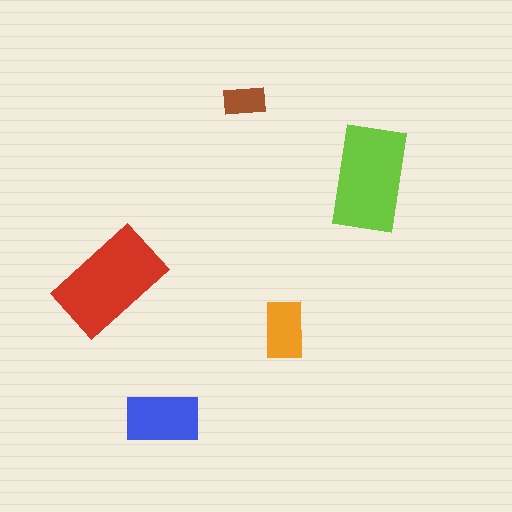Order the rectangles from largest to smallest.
the red one, the lime one, the blue one, the orange one, the brown one.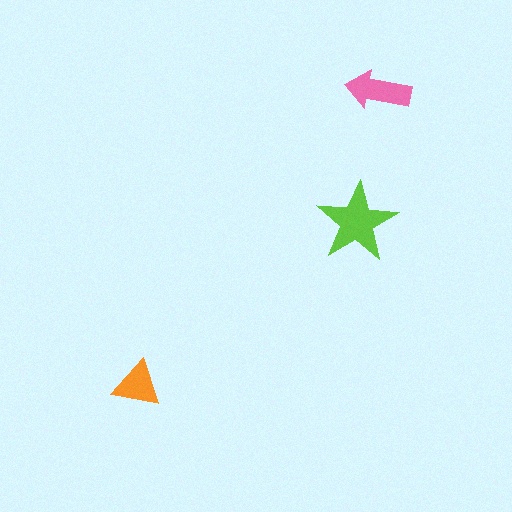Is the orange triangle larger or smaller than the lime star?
Smaller.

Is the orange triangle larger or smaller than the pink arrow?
Smaller.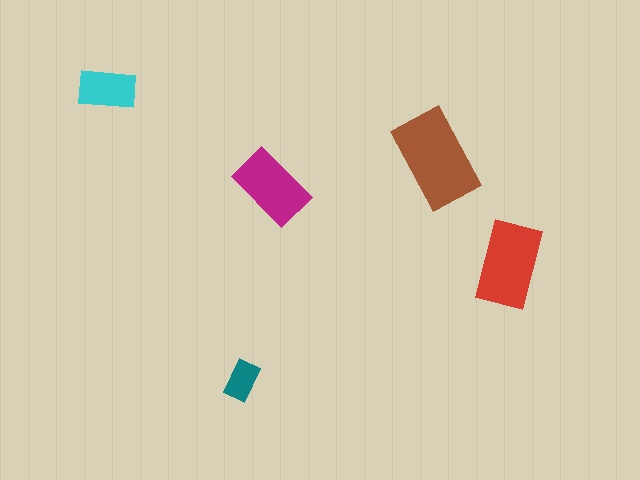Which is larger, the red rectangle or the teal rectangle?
The red one.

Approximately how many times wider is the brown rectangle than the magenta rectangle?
About 1.5 times wider.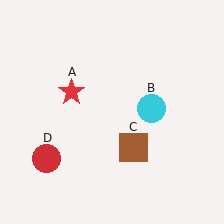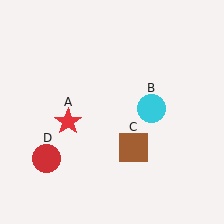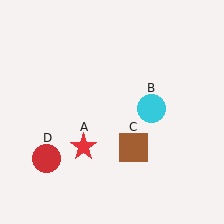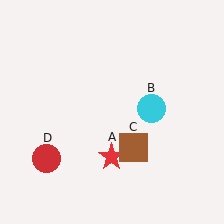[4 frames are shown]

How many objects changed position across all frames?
1 object changed position: red star (object A).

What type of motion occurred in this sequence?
The red star (object A) rotated counterclockwise around the center of the scene.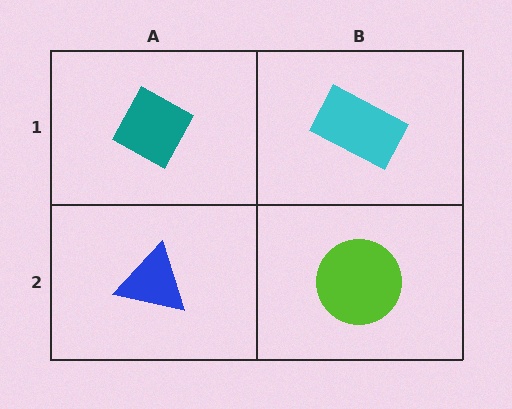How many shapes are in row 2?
2 shapes.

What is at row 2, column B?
A lime circle.